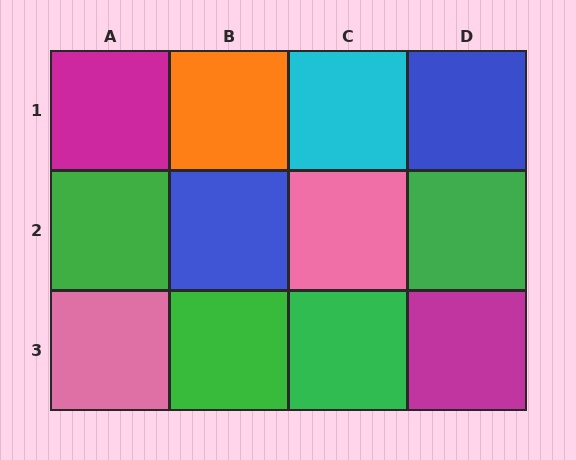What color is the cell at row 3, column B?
Green.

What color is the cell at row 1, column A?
Magenta.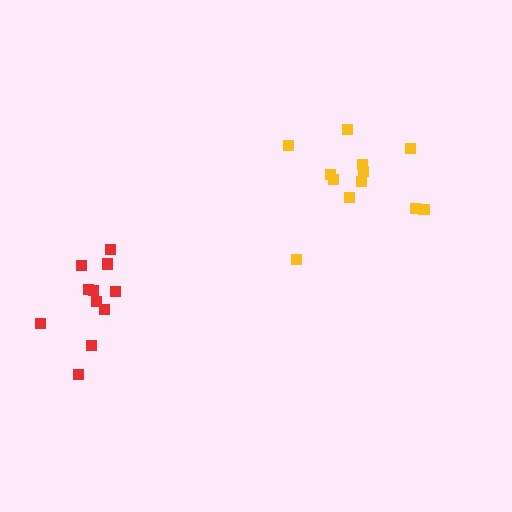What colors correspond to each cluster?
The clusters are colored: red, yellow.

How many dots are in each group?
Group 1: 11 dots, Group 2: 12 dots (23 total).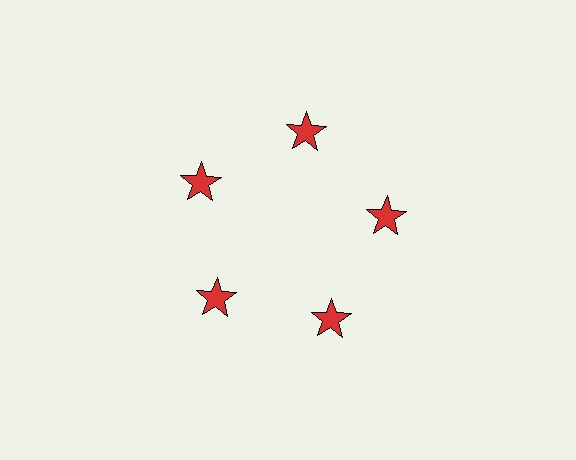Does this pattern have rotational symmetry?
Yes, this pattern has 5-fold rotational symmetry. It looks the same after rotating 72 degrees around the center.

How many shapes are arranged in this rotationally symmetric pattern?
There are 5 shapes, arranged in 5 groups of 1.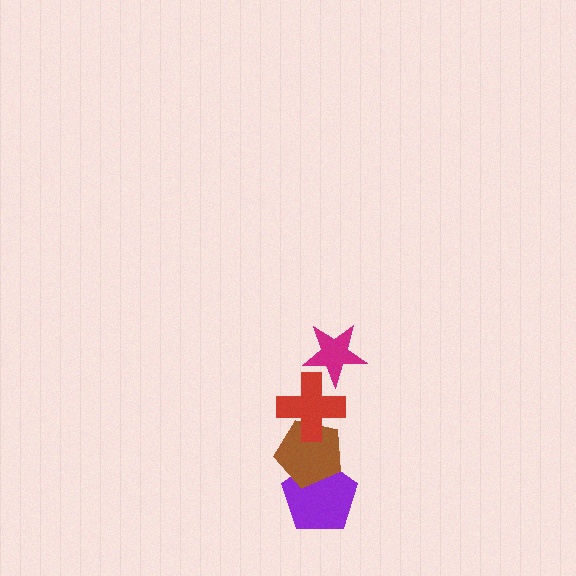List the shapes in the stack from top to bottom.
From top to bottom: the magenta star, the red cross, the brown pentagon, the purple pentagon.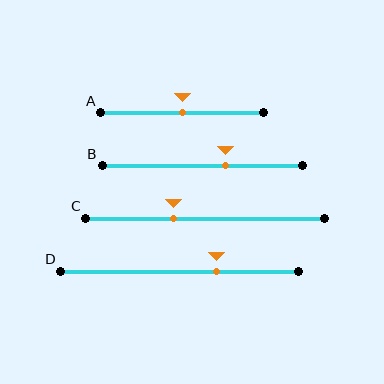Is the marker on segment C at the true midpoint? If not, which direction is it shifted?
No, the marker on segment C is shifted to the left by about 13% of the segment length.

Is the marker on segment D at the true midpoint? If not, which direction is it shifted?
No, the marker on segment D is shifted to the right by about 16% of the segment length.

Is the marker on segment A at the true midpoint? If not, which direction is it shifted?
Yes, the marker on segment A is at the true midpoint.